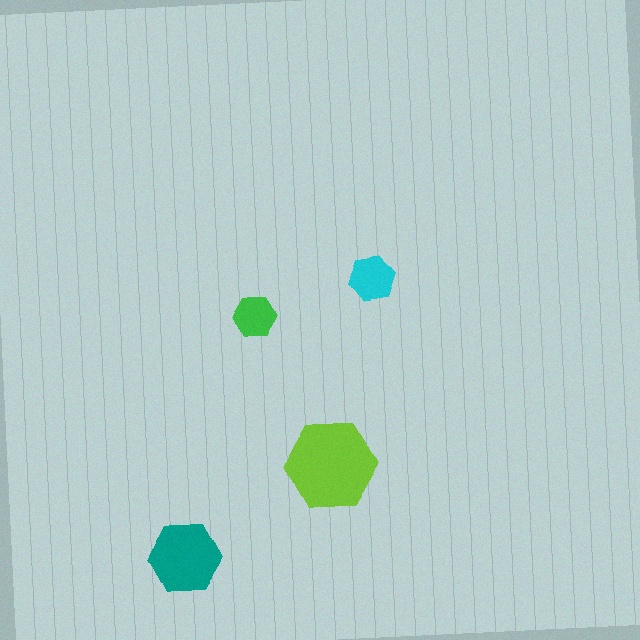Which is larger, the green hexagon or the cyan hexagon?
The cyan one.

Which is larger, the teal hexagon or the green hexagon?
The teal one.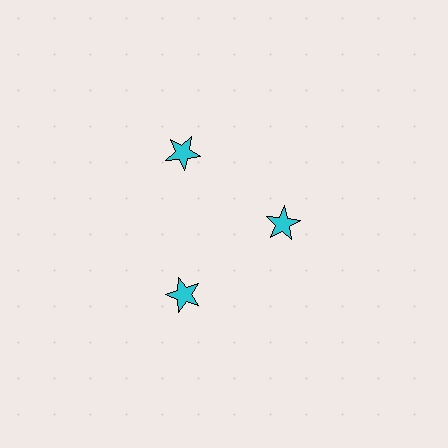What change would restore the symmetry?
The symmetry would be restored by moving it outward, back onto the ring so that all 3 stars sit at equal angles and equal distance from the center.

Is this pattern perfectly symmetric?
No. The 3 cyan stars are arranged in a ring, but one element near the 3 o'clock position is pulled inward toward the center, breaking the 3-fold rotational symmetry.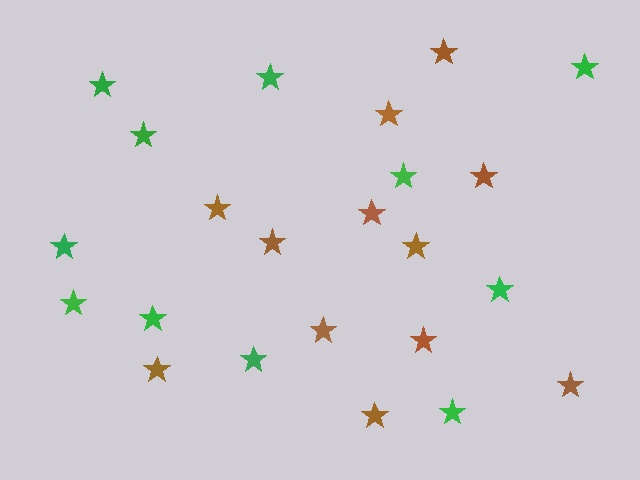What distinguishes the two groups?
There are 2 groups: one group of green stars (11) and one group of brown stars (12).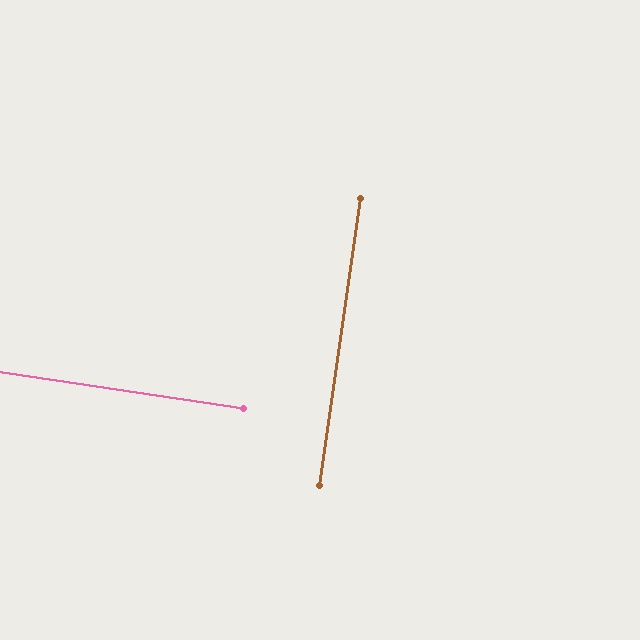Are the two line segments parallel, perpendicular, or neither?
Perpendicular — they meet at approximately 90°.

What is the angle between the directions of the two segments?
Approximately 90 degrees.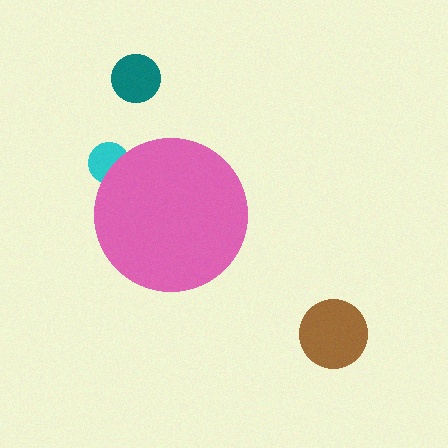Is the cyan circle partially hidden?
Yes, the cyan circle is partially hidden behind the pink circle.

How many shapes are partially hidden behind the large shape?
1 shape is partially hidden.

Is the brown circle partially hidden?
No, the brown circle is fully visible.